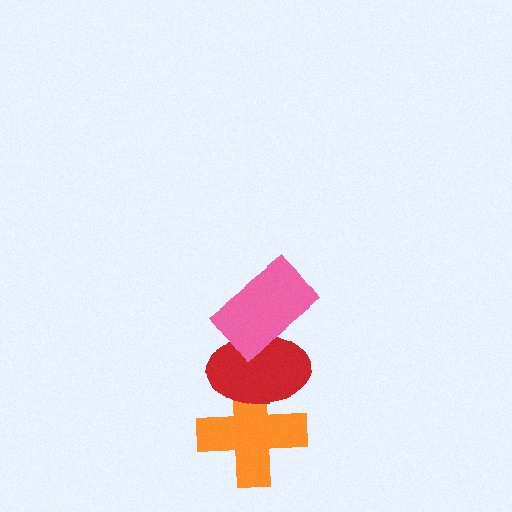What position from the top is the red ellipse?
The red ellipse is 2nd from the top.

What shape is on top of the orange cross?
The red ellipse is on top of the orange cross.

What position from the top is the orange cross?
The orange cross is 3rd from the top.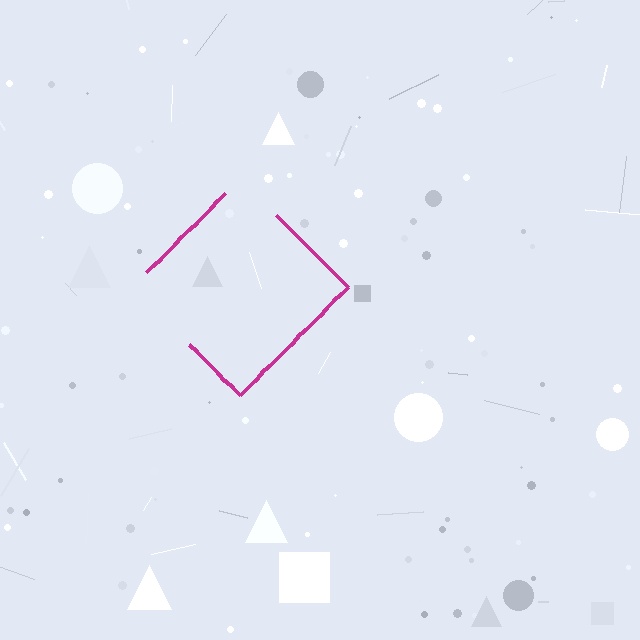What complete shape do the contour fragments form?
The contour fragments form a diamond.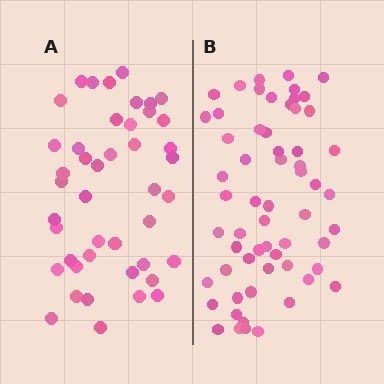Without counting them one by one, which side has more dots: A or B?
Region B (the right region) has more dots.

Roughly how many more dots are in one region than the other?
Region B has approximately 15 more dots than region A.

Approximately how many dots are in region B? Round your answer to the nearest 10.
About 60 dots.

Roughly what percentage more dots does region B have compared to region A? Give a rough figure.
About 35% more.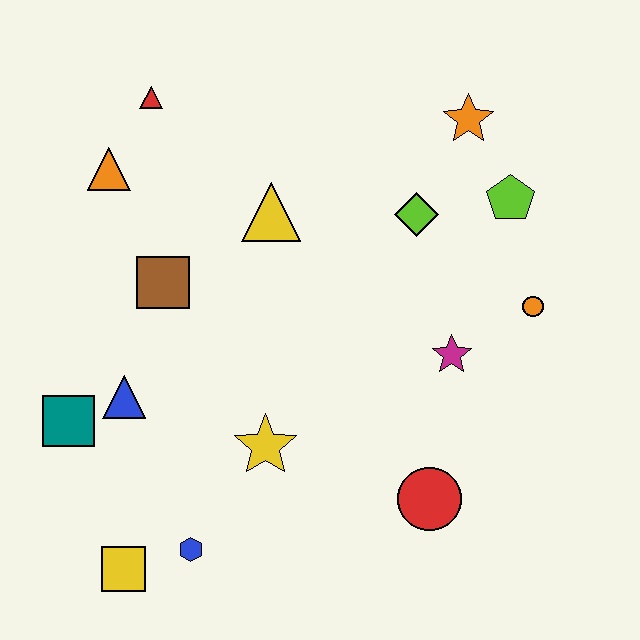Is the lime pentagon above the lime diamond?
Yes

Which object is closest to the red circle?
The magenta star is closest to the red circle.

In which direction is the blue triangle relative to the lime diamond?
The blue triangle is to the left of the lime diamond.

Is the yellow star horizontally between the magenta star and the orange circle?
No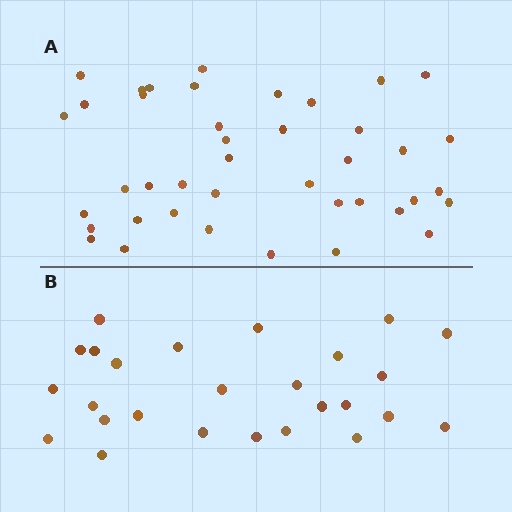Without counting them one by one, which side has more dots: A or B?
Region A (the top region) has more dots.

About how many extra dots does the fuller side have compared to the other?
Region A has approximately 15 more dots than region B.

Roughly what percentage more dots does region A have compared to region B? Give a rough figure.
About 60% more.